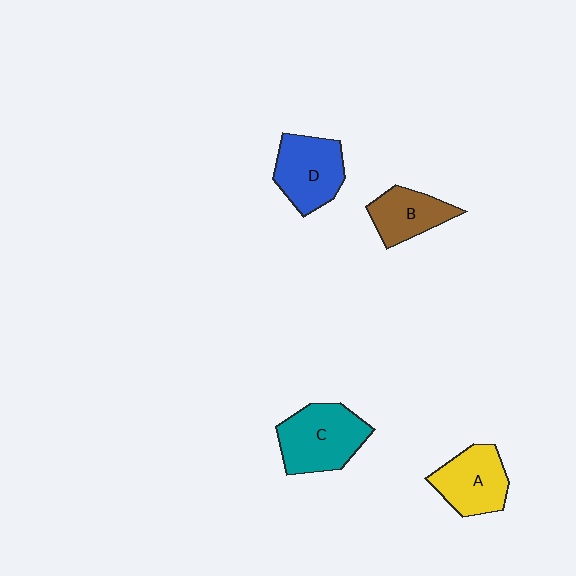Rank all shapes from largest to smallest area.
From largest to smallest: C (teal), D (blue), A (yellow), B (brown).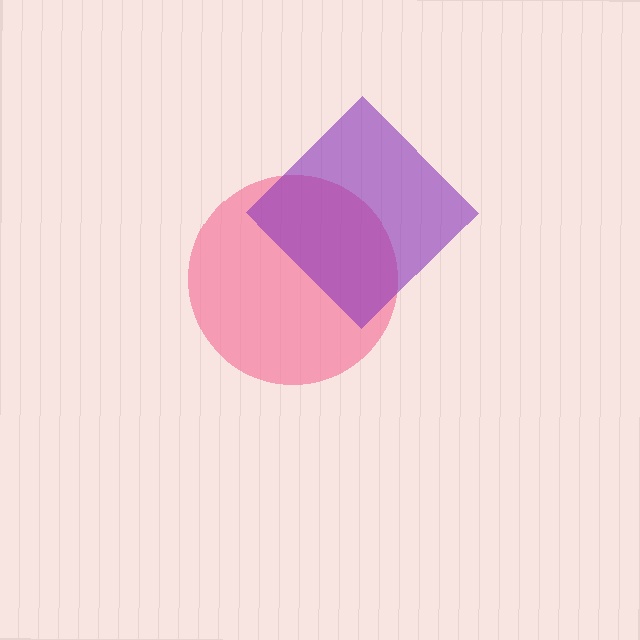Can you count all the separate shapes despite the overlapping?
Yes, there are 2 separate shapes.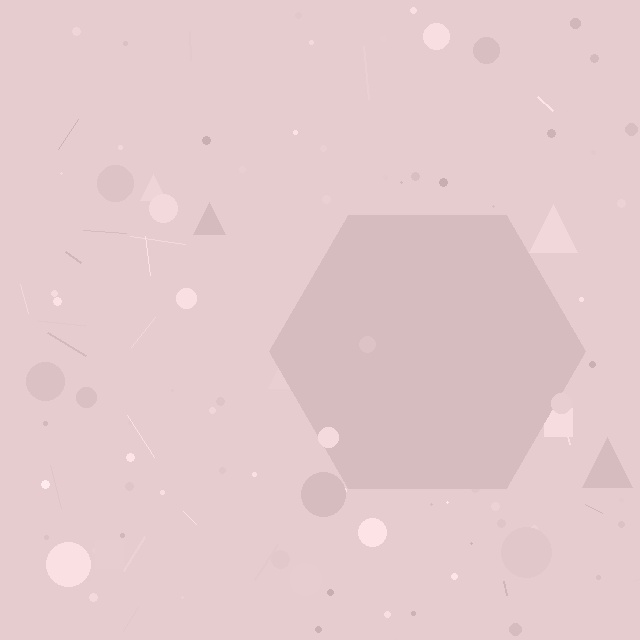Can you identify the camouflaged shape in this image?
The camouflaged shape is a hexagon.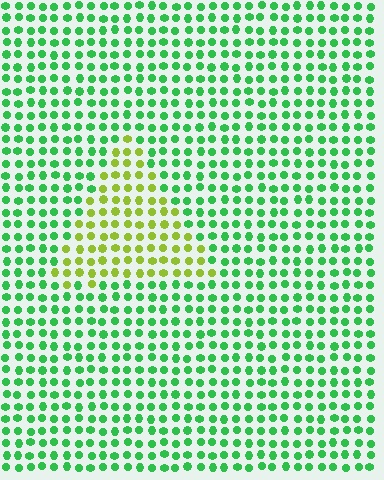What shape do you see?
I see a triangle.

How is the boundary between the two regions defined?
The boundary is defined purely by a slight shift in hue (about 52 degrees). Spacing, size, and orientation are identical on both sides.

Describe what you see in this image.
The image is filled with small green elements in a uniform arrangement. A triangle-shaped region is visible where the elements are tinted to a slightly different hue, forming a subtle color boundary.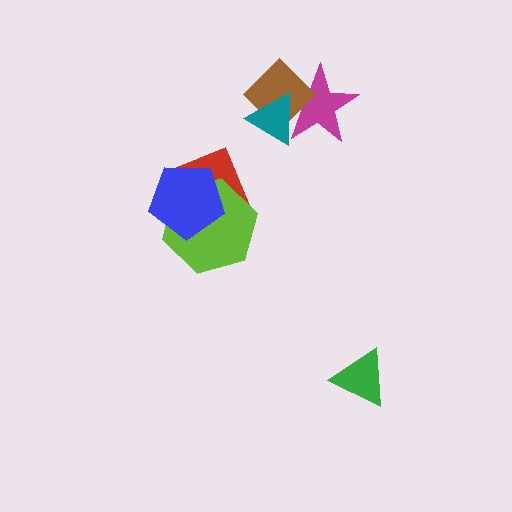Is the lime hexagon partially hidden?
Yes, it is partially covered by another shape.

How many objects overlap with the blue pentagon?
2 objects overlap with the blue pentagon.